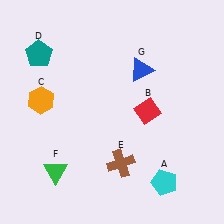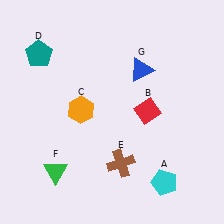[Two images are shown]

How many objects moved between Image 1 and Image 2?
1 object moved between the two images.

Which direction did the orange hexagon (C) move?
The orange hexagon (C) moved right.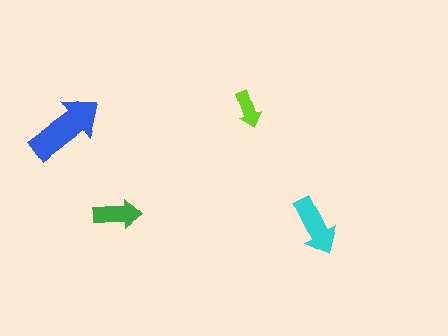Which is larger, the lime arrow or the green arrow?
The green one.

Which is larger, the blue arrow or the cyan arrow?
The blue one.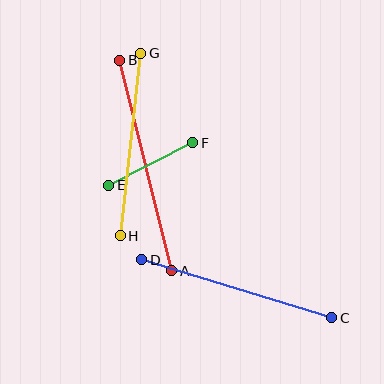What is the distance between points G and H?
The distance is approximately 184 pixels.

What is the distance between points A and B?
The distance is approximately 217 pixels.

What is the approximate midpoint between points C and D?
The midpoint is at approximately (237, 289) pixels.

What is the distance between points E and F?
The distance is approximately 94 pixels.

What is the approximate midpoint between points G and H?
The midpoint is at approximately (131, 145) pixels.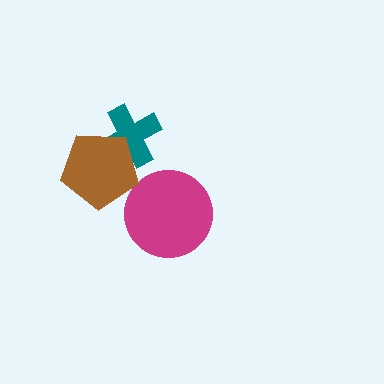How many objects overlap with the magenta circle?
0 objects overlap with the magenta circle.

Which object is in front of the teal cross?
The brown pentagon is in front of the teal cross.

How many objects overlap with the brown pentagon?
1 object overlaps with the brown pentagon.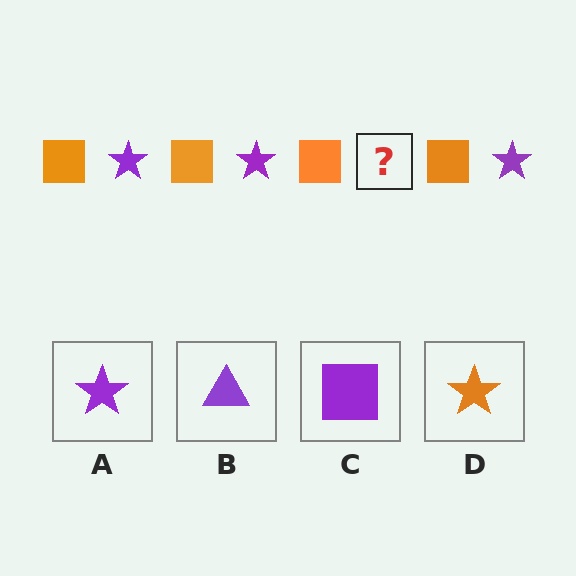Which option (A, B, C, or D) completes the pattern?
A.